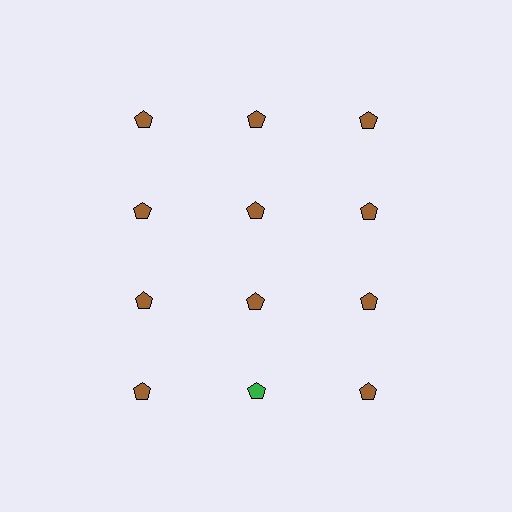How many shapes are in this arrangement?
There are 12 shapes arranged in a grid pattern.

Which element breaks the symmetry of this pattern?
The green pentagon in the fourth row, second from left column breaks the symmetry. All other shapes are brown pentagons.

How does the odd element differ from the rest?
It has a different color: green instead of brown.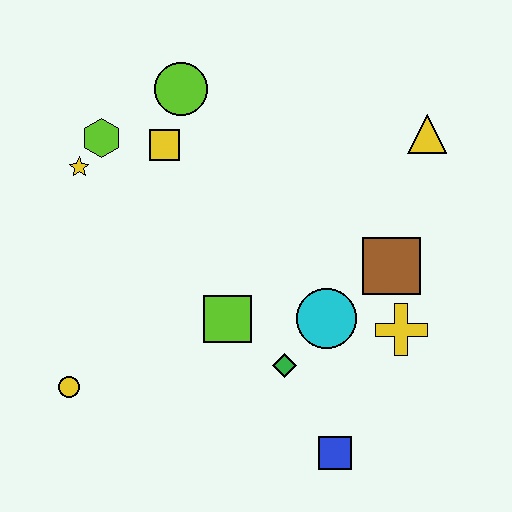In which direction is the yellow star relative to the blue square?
The yellow star is above the blue square.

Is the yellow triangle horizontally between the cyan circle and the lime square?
No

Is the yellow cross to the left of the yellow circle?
No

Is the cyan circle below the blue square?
No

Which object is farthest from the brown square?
The yellow circle is farthest from the brown square.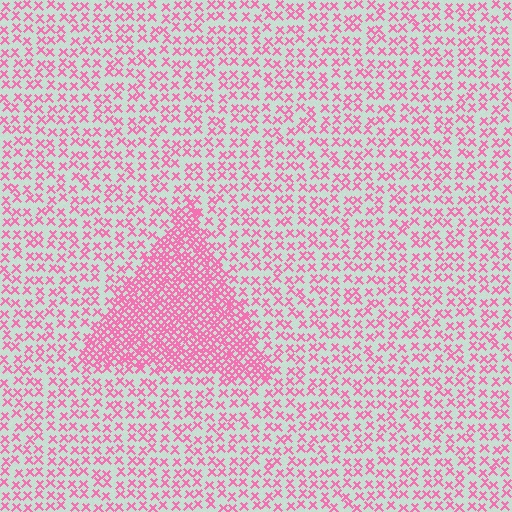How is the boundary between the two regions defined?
The boundary is defined by a change in element density (approximately 2.5x ratio). All elements are the same color, size, and shape.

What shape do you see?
I see a triangle.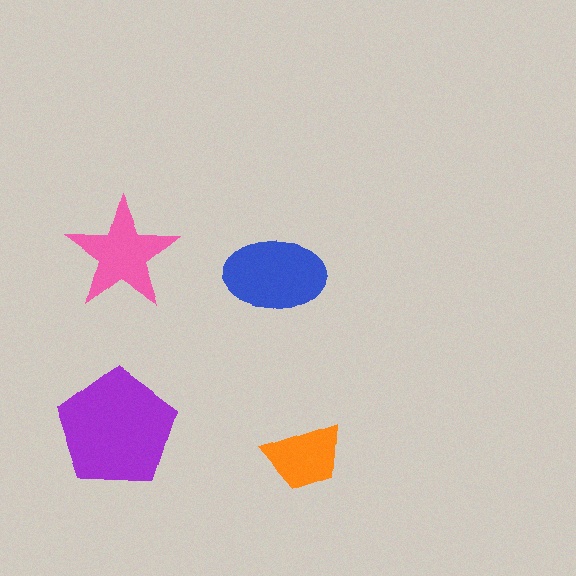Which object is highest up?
The pink star is topmost.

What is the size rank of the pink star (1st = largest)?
3rd.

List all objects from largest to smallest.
The purple pentagon, the blue ellipse, the pink star, the orange trapezoid.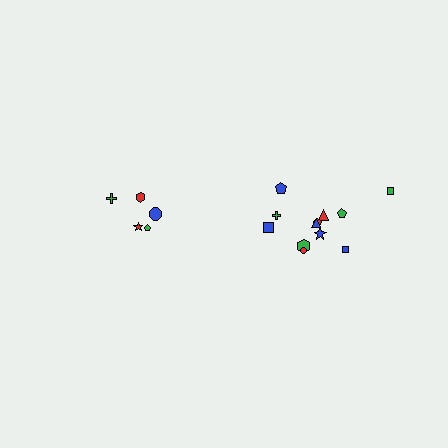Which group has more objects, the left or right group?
The right group.